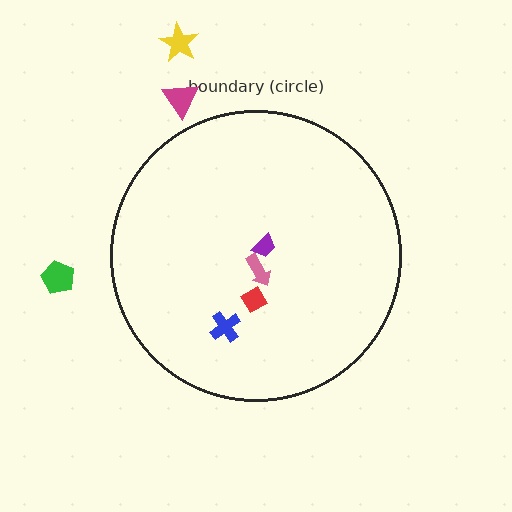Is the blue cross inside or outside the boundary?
Inside.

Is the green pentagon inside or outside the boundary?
Outside.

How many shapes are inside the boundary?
4 inside, 3 outside.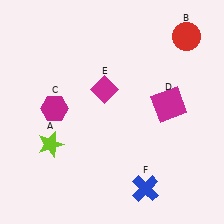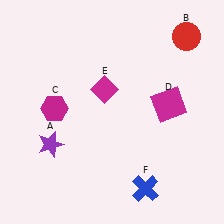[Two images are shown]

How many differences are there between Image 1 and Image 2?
There is 1 difference between the two images.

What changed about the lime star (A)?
In Image 1, A is lime. In Image 2, it changed to purple.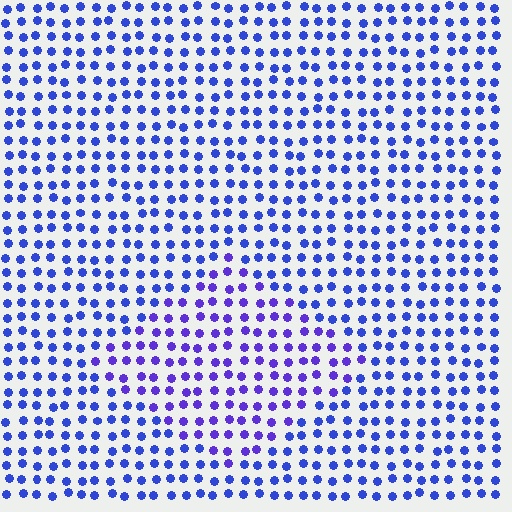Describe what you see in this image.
The image is filled with small blue elements in a uniform arrangement. A diamond-shaped region is visible where the elements are tinted to a slightly different hue, forming a subtle color boundary.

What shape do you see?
I see a diamond.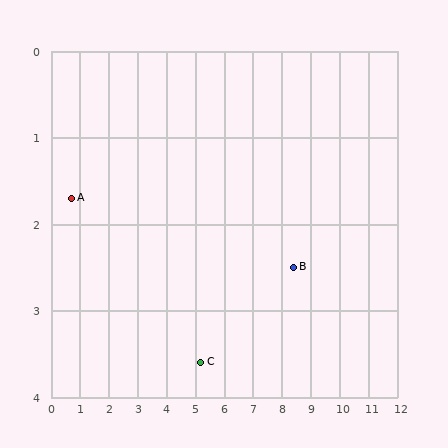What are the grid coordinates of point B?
Point B is at approximately (8.4, 2.5).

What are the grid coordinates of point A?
Point A is at approximately (0.7, 1.7).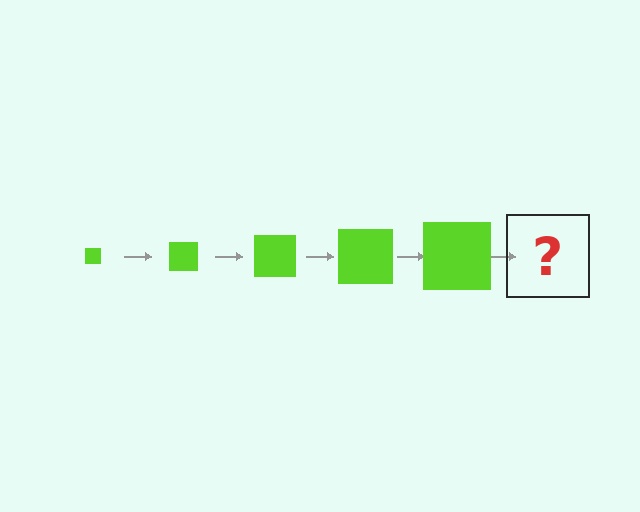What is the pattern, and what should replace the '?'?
The pattern is that the square gets progressively larger each step. The '?' should be a lime square, larger than the previous one.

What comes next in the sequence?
The next element should be a lime square, larger than the previous one.